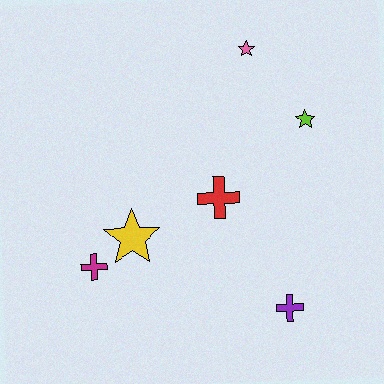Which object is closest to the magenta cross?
The yellow star is closest to the magenta cross.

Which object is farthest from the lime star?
The magenta cross is farthest from the lime star.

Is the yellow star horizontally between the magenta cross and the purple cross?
Yes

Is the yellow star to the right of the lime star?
No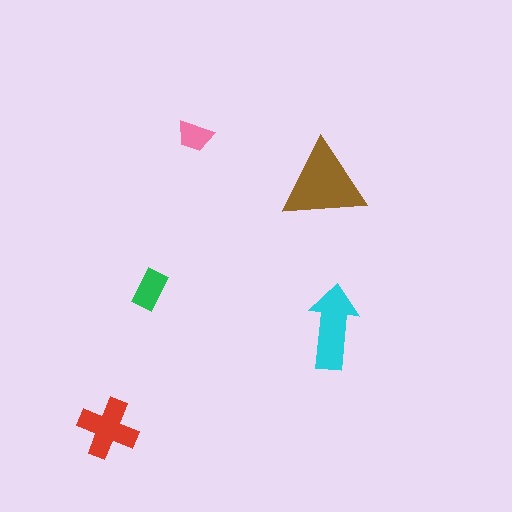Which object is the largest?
The brown triangle.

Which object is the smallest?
The pink trapezoid.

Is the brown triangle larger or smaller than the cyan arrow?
Larger.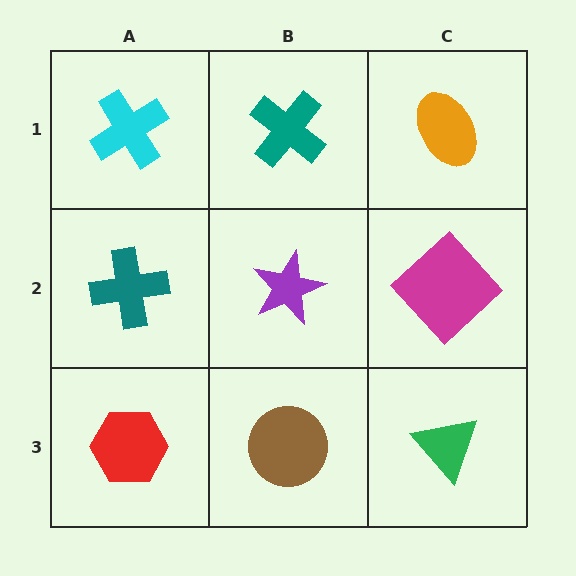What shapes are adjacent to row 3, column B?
A purple star (row 2, column B), a red hexagon (row 3, column A), a green triangle (row 3, column C).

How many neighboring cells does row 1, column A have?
2.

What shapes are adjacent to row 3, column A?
A teal cross (row 2, column A), a brown circle (row 3, column B).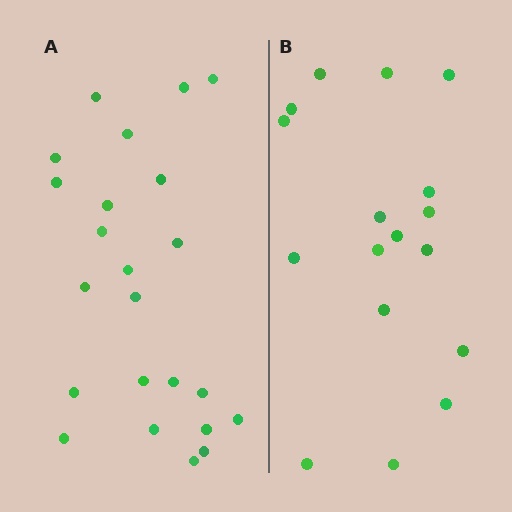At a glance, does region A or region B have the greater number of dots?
Region A (the left region) has more dots.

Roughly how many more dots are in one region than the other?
Region A has about 6 more dots than region B.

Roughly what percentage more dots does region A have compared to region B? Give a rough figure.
About 35% more.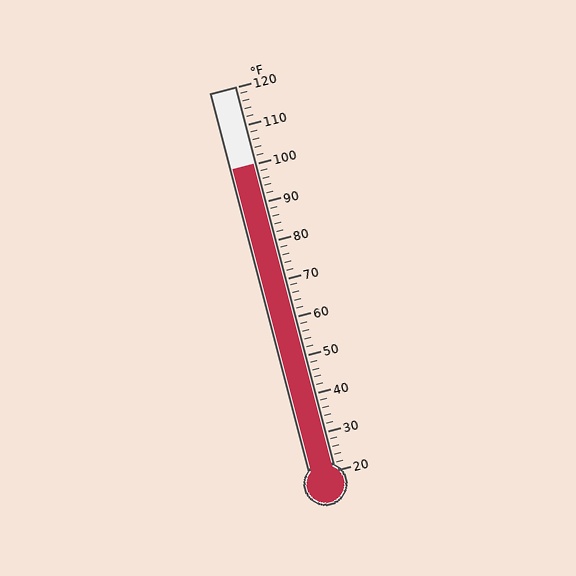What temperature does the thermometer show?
The thermometer shows approximately 100°F.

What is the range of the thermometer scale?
The thermometer scale ranges from 20°F to 120°F.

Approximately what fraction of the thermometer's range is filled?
The thermometer is filled to approximately 80% of its range.